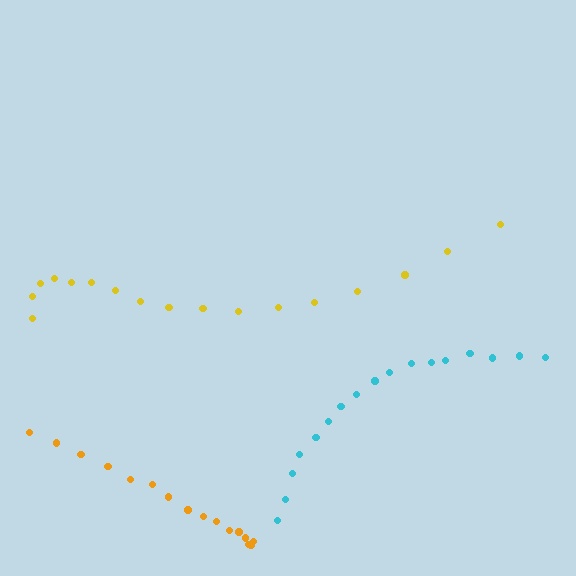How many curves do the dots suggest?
There are 3 distinct paths.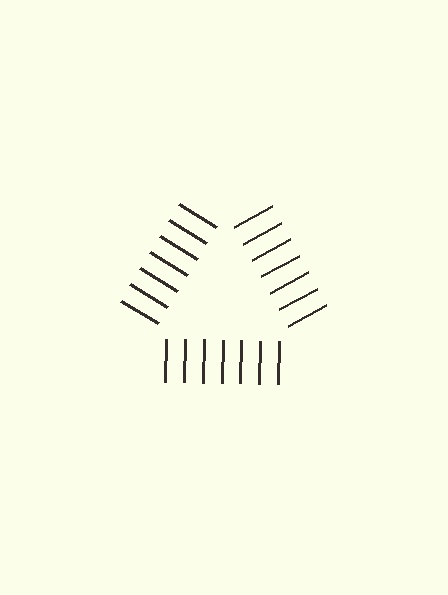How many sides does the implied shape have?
3 sides — the line-ends trace a triangle.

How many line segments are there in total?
21 — 7 along each of the 3 edges.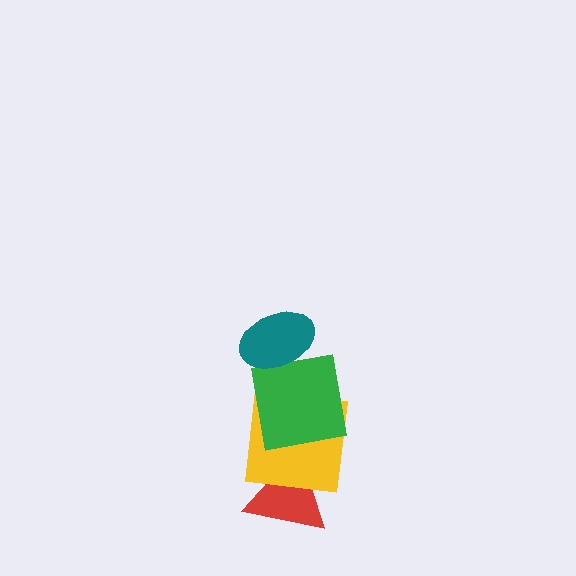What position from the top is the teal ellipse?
The teal ellipse is 1st from the top.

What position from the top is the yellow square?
The yellow square is 3rd from the top.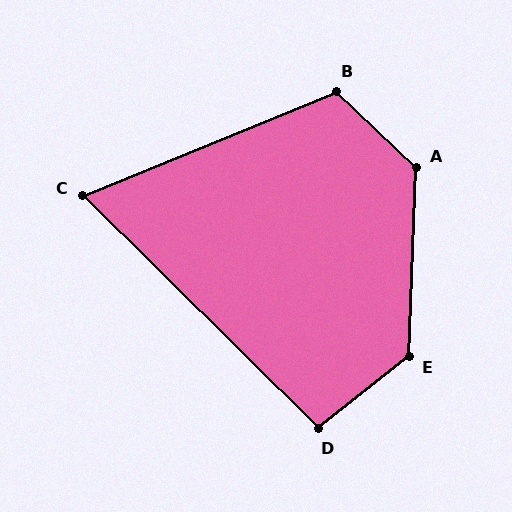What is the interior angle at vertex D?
Approximately 97 degrees (obtuse).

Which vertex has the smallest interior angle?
C, at approximately 67 degrees.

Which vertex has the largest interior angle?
A, at approximately 132 degrees.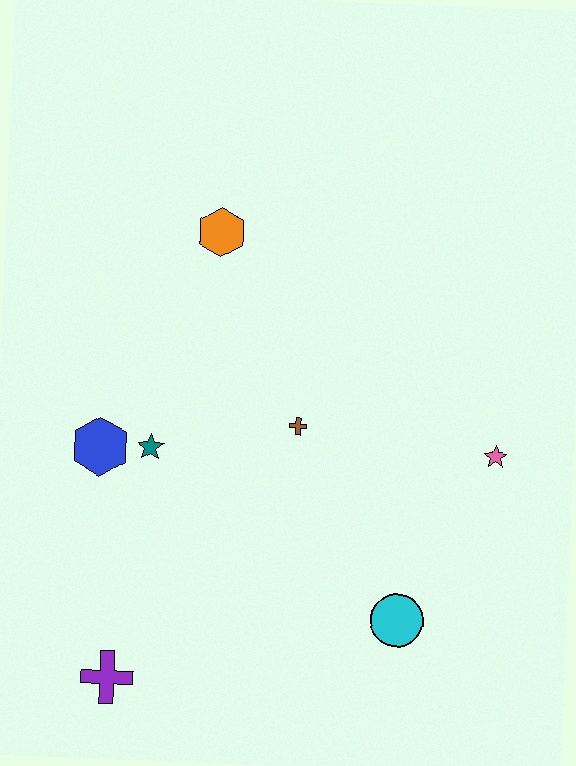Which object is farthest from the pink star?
The purple cross is farthest from the pink star.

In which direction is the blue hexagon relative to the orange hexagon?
The blue hexagon is below the orange hexagon.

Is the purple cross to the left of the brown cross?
Yes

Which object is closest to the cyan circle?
The pink star is closest to the cyan circle.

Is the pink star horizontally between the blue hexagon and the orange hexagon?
No